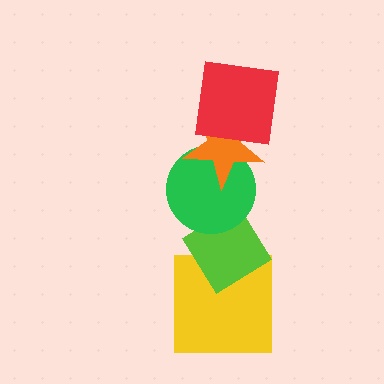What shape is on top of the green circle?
The orange star is on top of the green circle.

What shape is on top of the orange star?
The red square is on top of the orange star.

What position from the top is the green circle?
The green circle is 3rd from the top.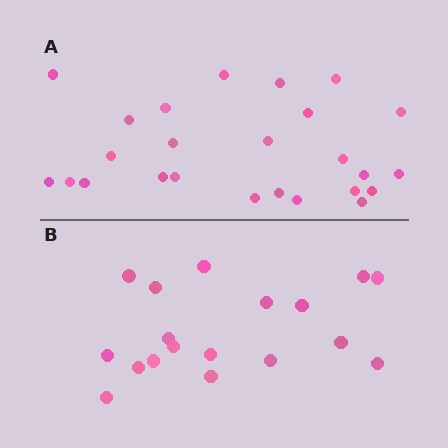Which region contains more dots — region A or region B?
Region A (the top region) has more dots.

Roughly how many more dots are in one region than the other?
Region A has roughly 8 or so more dots than region B.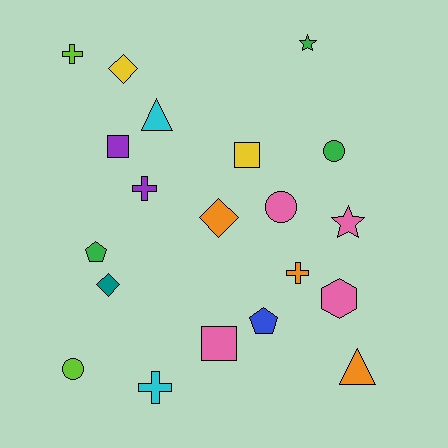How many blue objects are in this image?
There is 1 blue object.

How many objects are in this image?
There are 20 objects.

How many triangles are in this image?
There are 2 triangles.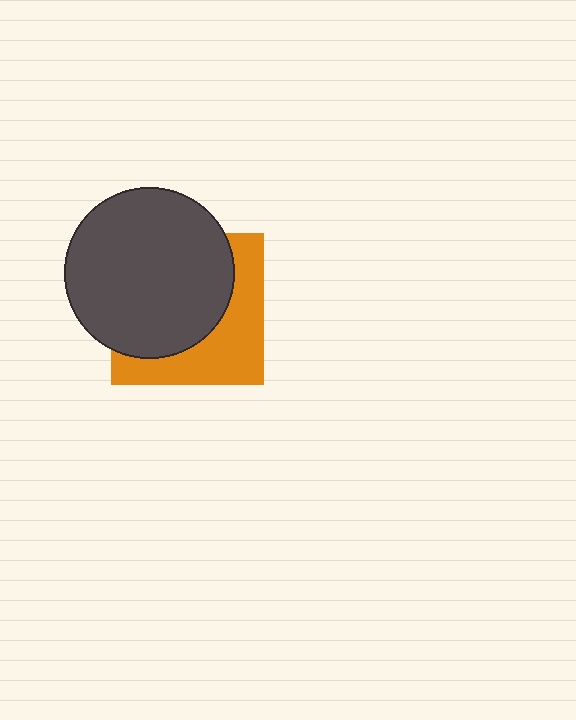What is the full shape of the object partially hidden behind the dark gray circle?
The partially hidden object is an orange square.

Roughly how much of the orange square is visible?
A small part of it is visible (roughly 41%).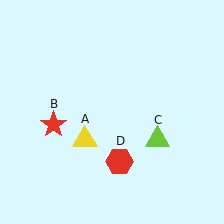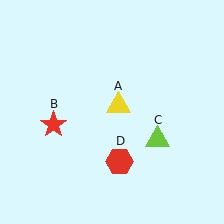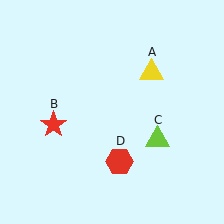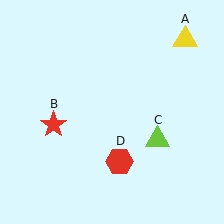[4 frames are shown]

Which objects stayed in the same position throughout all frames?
Red star (object B) and lime triangle (object C) and red hexagon (object D) remained stationary.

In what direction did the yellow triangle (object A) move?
The yellow triangle (object A) moved up and to the right.